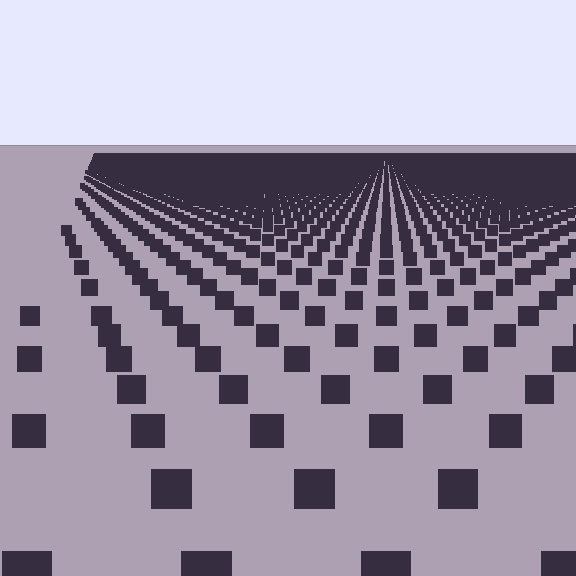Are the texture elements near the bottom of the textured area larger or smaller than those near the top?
Larger. Near the bottom, elements are closer to the viewer and appear at a bigger on-screen size.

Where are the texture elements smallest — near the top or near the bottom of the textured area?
Near the top.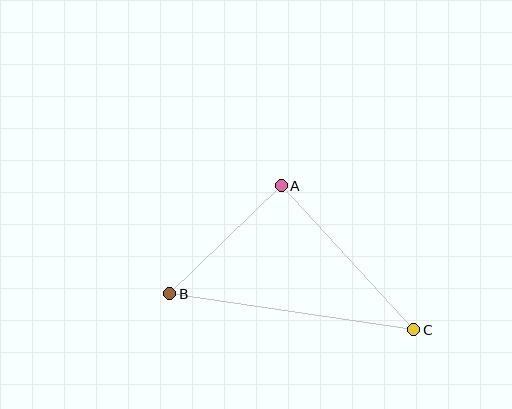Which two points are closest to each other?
Points A and B are closest to each other.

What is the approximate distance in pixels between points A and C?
The distance between A and C is approximately 196 pixels.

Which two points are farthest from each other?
Points B and C are farthest from each other.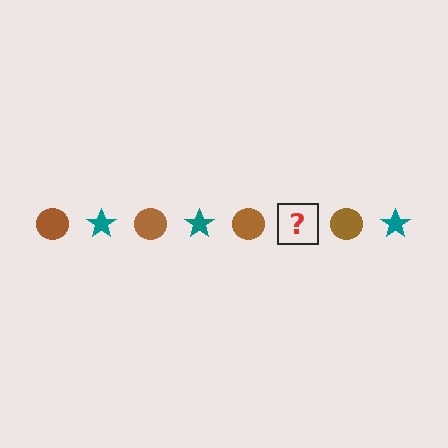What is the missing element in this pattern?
The missing element is a teal star.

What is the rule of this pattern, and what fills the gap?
The rule is that the pattern alternates between brown circle and teal star. The gap should be filled with a teal star.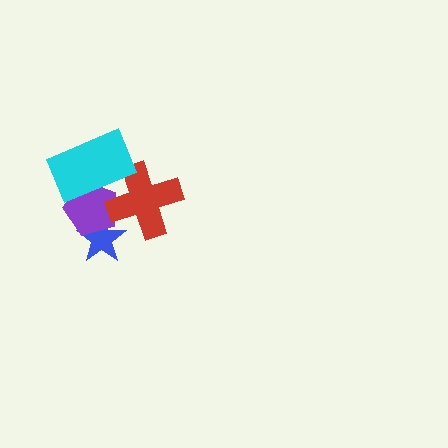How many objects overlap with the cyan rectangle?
2 objects overlap with the cyan rectangle.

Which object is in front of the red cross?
The cyan rectangle is in front of the red cross.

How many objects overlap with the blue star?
2 objects overlap with the blue star.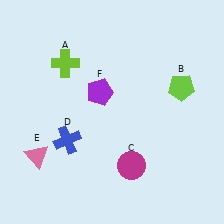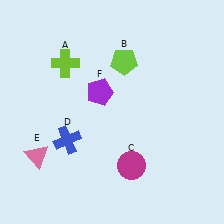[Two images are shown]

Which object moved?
The lime pentagon (B) moved left.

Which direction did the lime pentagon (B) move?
The lime pentagon (B) moved left.